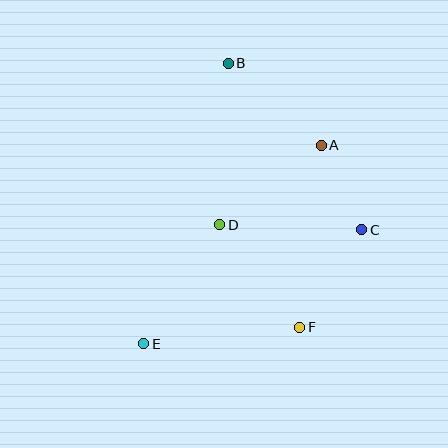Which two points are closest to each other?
Points A and C are closest to each other.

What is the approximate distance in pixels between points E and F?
The distance between E and F is approximately 157 pixels.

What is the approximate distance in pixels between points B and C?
The distance between B and C is approximately 213 pixels.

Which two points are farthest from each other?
Points B and E are farthest from each other.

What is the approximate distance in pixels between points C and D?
The distance between C and D is approximately 142 pixels.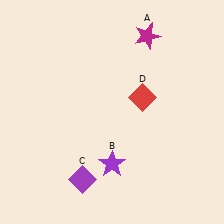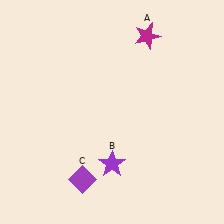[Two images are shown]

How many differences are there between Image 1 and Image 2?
There is 1 difference between the two images.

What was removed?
The red diamond (D) was removed in Image 2.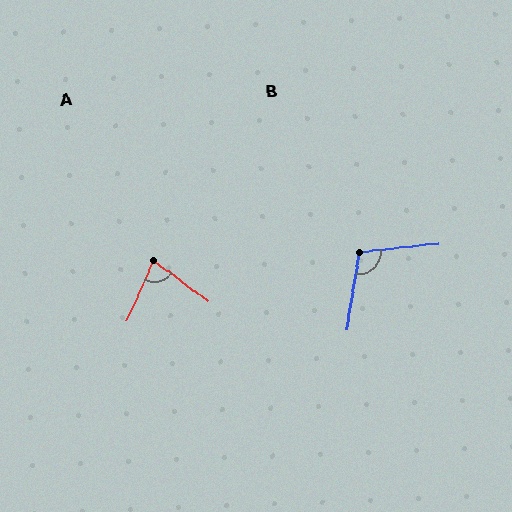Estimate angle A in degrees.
Approximately 78 degrees.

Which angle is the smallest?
A, at approximately 78 degrees.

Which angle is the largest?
B, at approximately 105 degrees.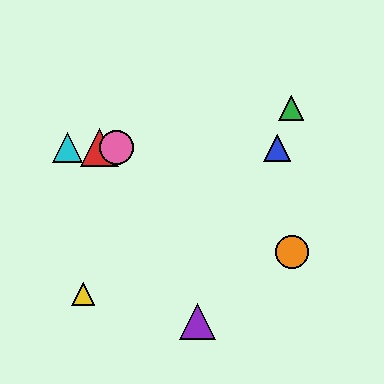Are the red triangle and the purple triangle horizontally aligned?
No, the red triangle is at y≈148 and the purple triangle is at y≈322.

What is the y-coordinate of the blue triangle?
The blue triangle is at y≈148.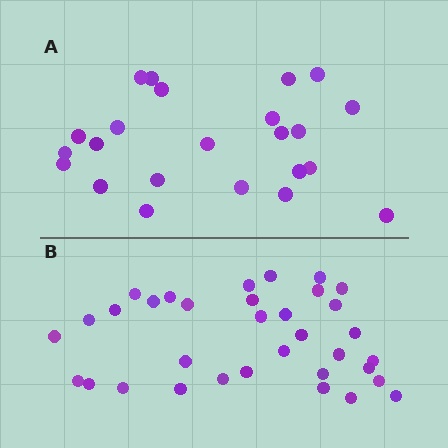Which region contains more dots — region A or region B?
Region B (the bottom region) has more dots.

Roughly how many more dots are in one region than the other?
Region B has roughly 12 or so more dots than region A.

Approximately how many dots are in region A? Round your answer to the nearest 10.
About 20 dots. (The exact count is 23, which rounds to 20.)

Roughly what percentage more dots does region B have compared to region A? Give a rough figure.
About 50% more.